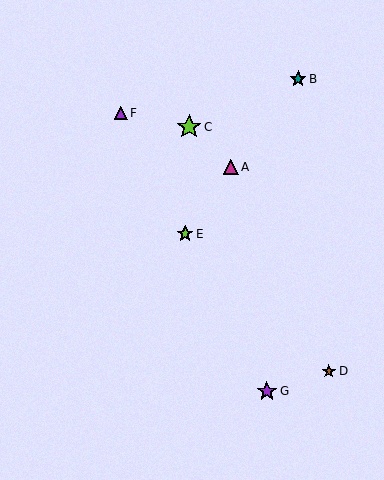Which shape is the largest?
The lime star (labeled C) is the largest.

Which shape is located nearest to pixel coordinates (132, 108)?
The purple triangle (labeled F) at (121, 113) is nearest to that location.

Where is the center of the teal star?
The center of the teal star is at (298, 79).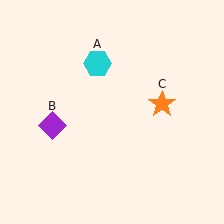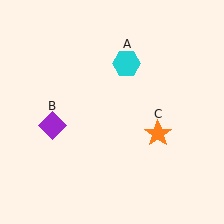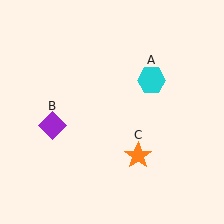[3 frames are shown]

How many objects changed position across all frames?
2 objects changed position: cyan hexagon (object A), orange star (object C).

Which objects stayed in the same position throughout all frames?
Purple diamond (object B) remained stationary.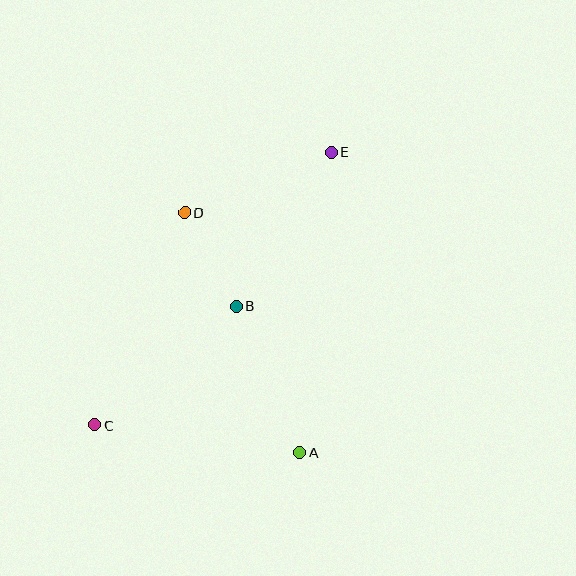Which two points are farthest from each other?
Points C and E are farthest from each other.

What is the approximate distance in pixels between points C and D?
The distance between C and D is approximately 230 pixels.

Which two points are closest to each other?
Points B and D are closest to each other.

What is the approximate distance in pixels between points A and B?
The distance between A and B is approximately 160 pixels.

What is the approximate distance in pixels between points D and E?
The distance between D and E is approximately 158 pixels.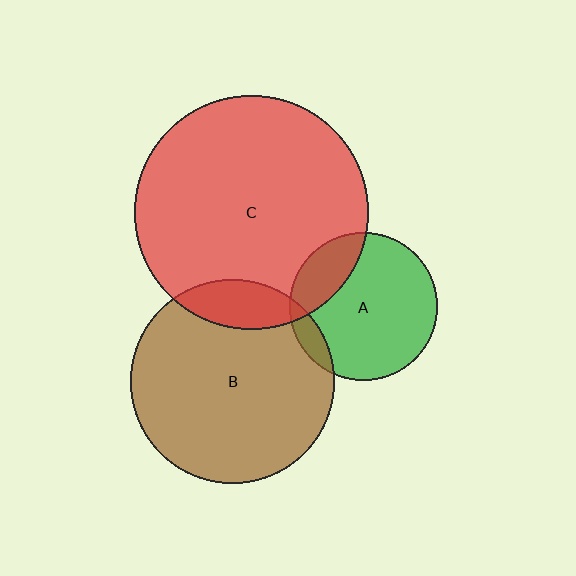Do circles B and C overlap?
Yes.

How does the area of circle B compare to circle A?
Approximately 1.9 times.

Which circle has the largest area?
Circle C (red).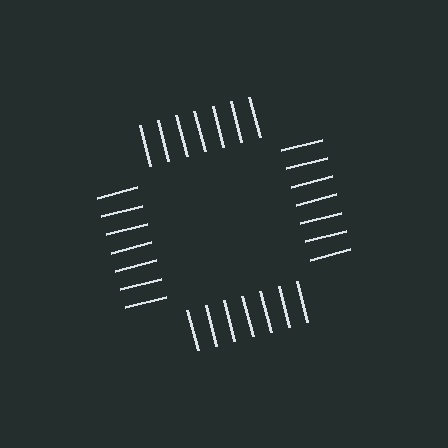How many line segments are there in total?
28 — 7 along each of the 4 edges.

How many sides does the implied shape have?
4 sides — the line-ends trace a square.